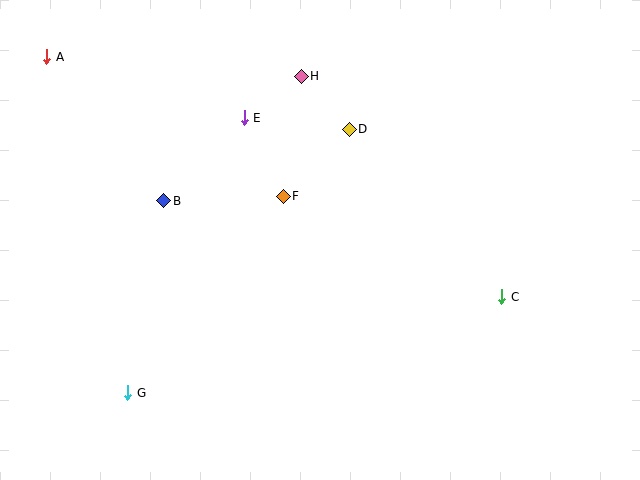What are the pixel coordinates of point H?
Point H is at (301, 76).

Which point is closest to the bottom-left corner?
Point G is closest to the bottom-left corner.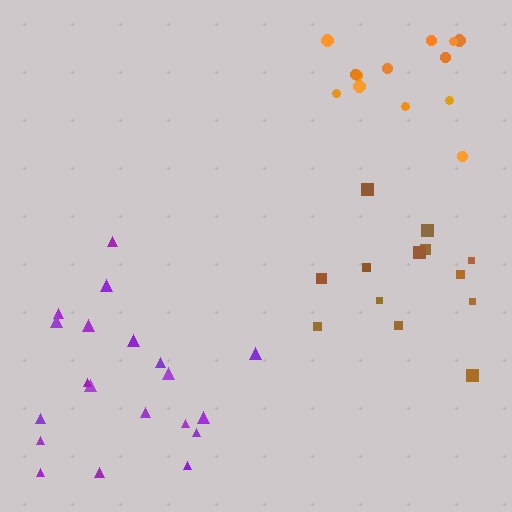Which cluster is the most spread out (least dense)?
Orange.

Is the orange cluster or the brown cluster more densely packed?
Brown.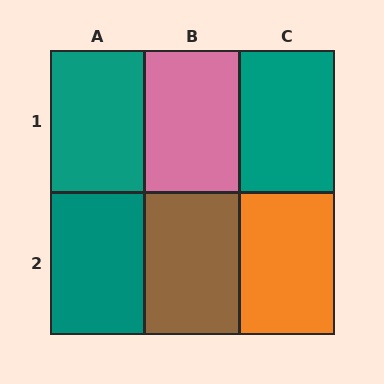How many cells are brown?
1 cell is brown.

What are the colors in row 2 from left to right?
Teal, brown, orange.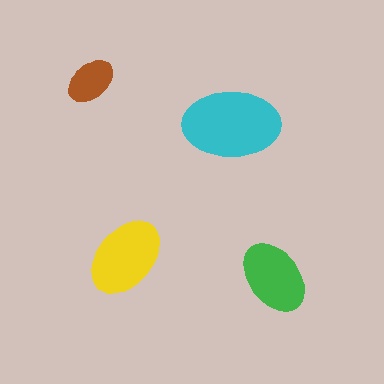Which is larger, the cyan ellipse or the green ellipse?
The cyan one.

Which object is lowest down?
The green ellipse is bottommost.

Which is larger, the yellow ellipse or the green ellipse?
The yellow one.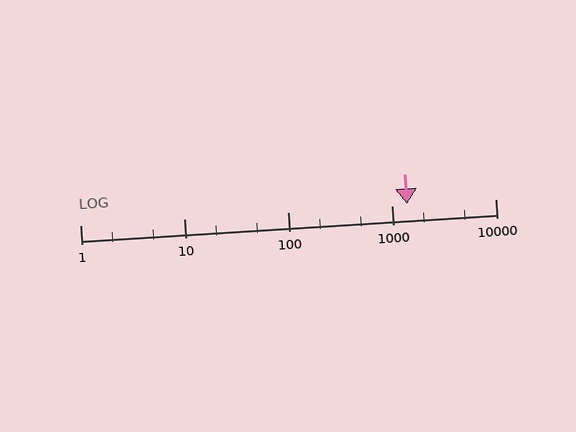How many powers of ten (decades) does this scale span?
The scale spans 4 decades, from 1 to 10000.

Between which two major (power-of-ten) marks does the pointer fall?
The pointer is between 1000 and 10000.